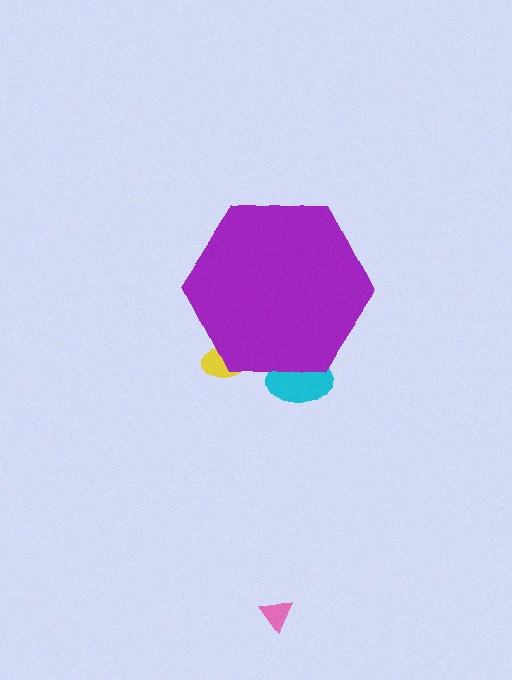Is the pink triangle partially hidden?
No, the pink triangle is fully visible.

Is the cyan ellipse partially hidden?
Yes, the cyan ellipse is partially hidden behind the purple hexagon.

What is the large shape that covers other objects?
A purple hexagon.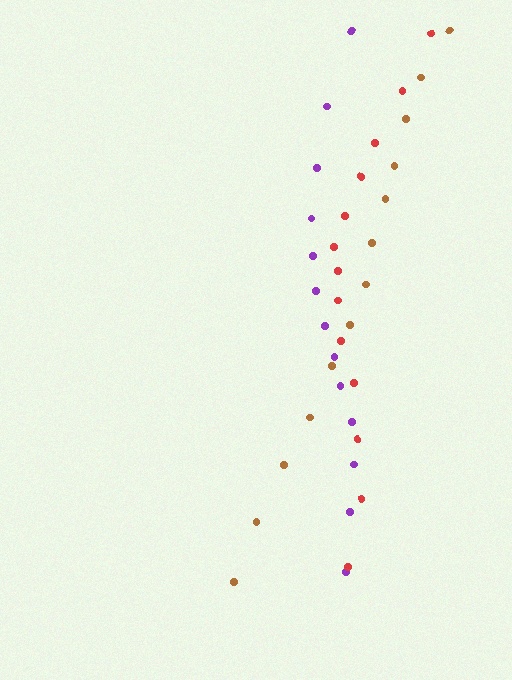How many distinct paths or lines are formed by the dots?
There are 3 distinct paths.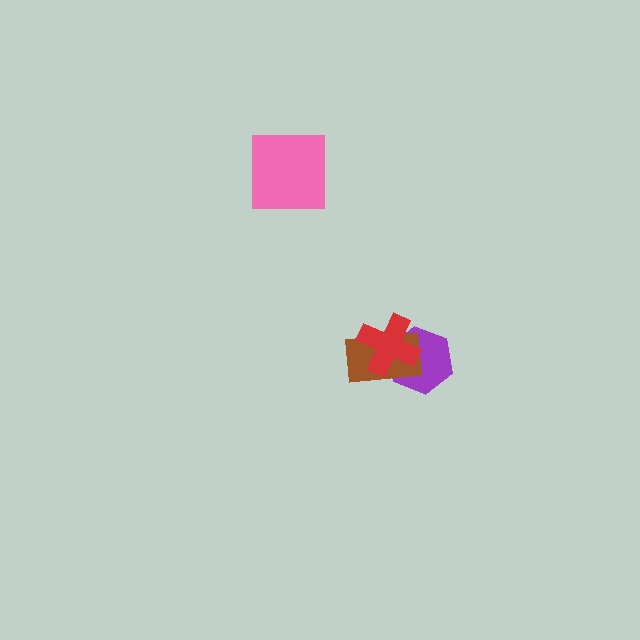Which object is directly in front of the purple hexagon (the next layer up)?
The brown rectangle is directly in front of the purple hexagon.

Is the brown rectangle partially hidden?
Yes, it is partially covered by another shape.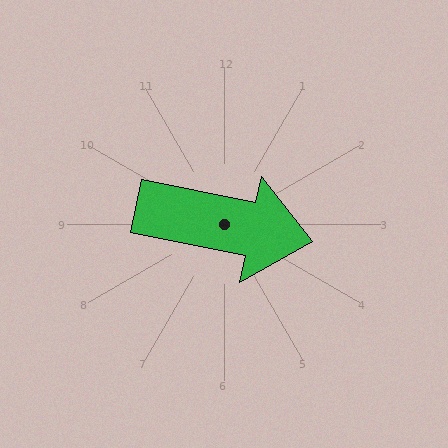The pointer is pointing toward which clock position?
Roughly 3 o'clock.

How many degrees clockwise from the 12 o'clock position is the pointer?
Approximately 101 degrees.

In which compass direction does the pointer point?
East.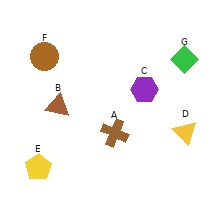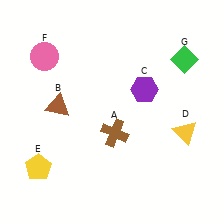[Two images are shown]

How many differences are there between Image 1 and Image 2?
There is 1 difference between the two images.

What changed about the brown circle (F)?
In Image 1, F is brown. In Image 2, it changed to pink.